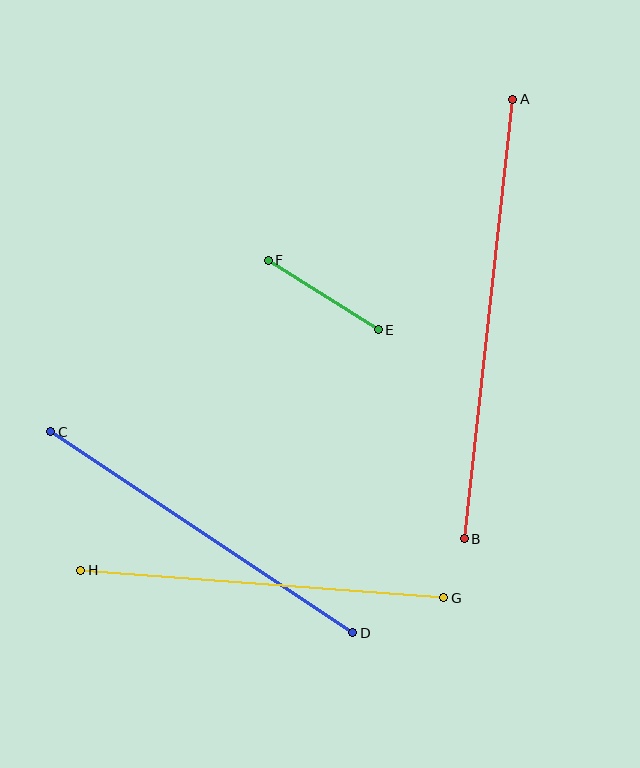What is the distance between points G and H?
The distance is approximately 364 pixels.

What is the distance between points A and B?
The distance is approximately 442 pixels.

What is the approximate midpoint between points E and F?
The midpoint is at approximately (323, 295) pixels.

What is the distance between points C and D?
The distance is approximately 363 pixels.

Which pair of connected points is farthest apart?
Points A and B are farthest apart.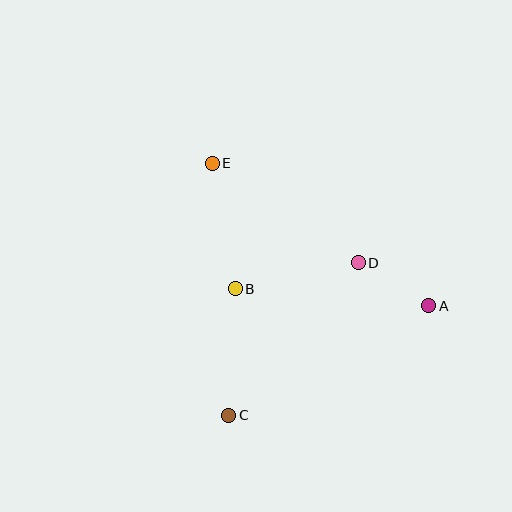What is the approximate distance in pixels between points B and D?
The distance between B and D is approximately 126 pixels.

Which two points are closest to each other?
Points A and D are closest to each other.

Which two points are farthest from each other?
Points A and E are farthest from each other.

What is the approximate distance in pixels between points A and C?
The distance between A and C is approximately 228 pixels.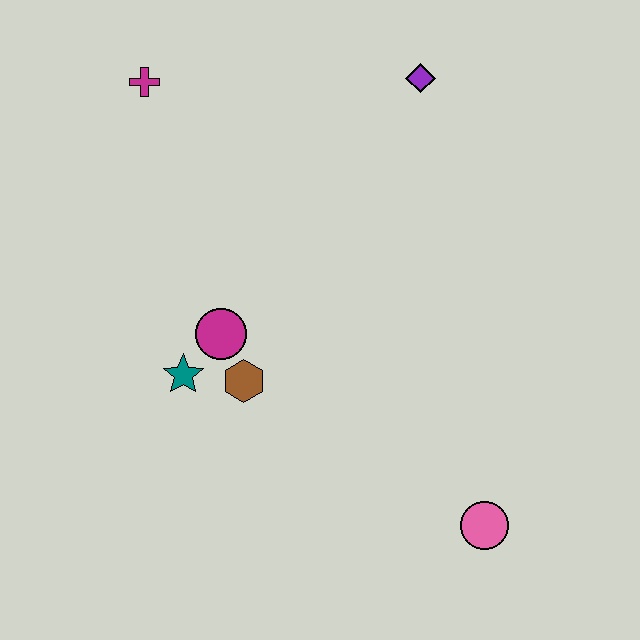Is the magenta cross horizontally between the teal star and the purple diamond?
No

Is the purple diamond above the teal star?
Yes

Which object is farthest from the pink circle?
The magenta cross is farthest from the pink circle.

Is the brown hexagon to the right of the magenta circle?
Yes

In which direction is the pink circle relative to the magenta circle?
The pink circle is to the right of the magenta circle.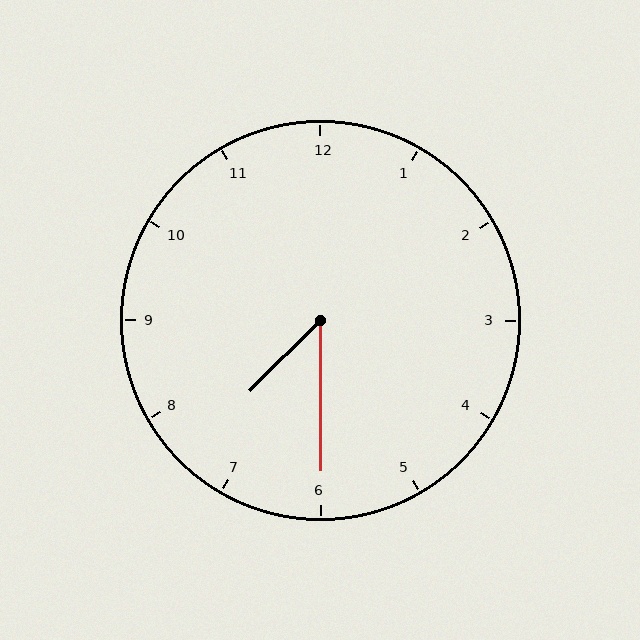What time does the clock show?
7:30.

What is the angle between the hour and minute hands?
Approximately 45 degrees.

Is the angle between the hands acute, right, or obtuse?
It is acute.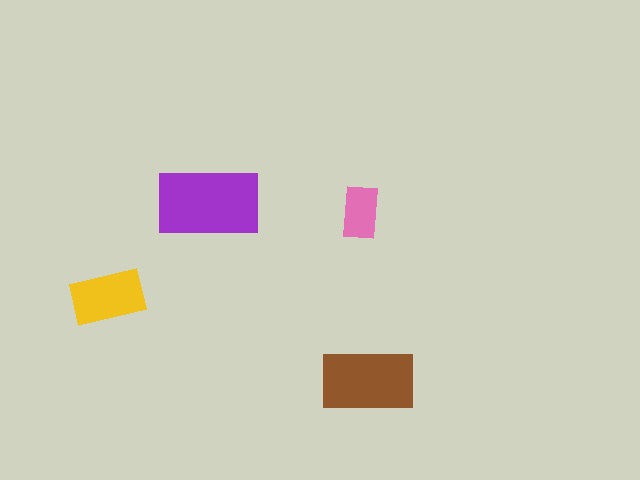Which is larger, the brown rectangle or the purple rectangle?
The purple one.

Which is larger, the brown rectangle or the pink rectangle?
The brown one.